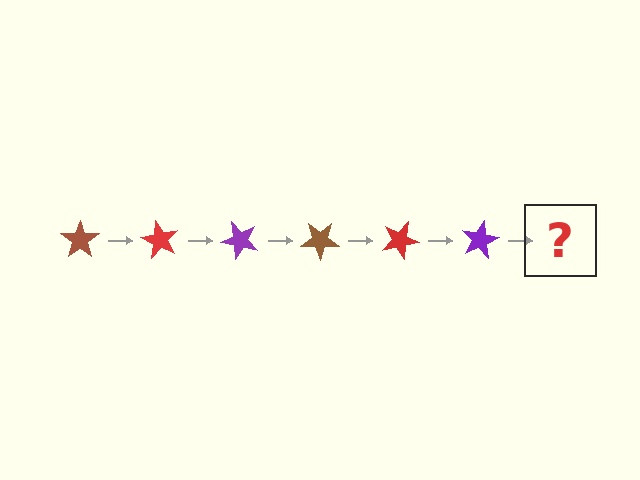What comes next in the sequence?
The next element should be a brown star, rotated 360 degrees from the start.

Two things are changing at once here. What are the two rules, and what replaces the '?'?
The two rules are that it rotates 60 degrees each step and the color cycles through brown, red, and purple. The '?' should be a brown star, rotated 360 degrees from the start.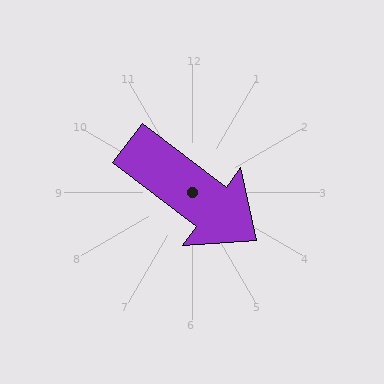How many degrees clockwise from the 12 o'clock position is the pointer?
Approximately 127 degrees.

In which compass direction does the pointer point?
Southeast.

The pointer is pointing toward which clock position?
Roughly 4 o'clock.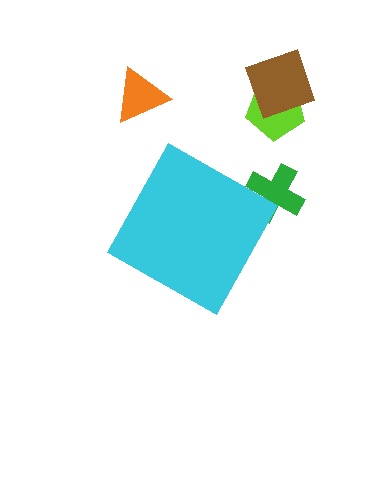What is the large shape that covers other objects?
A cyan diamond.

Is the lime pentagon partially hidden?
No, the lime pentagon is fully visible.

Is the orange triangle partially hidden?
No, the orange triangle is fully visible.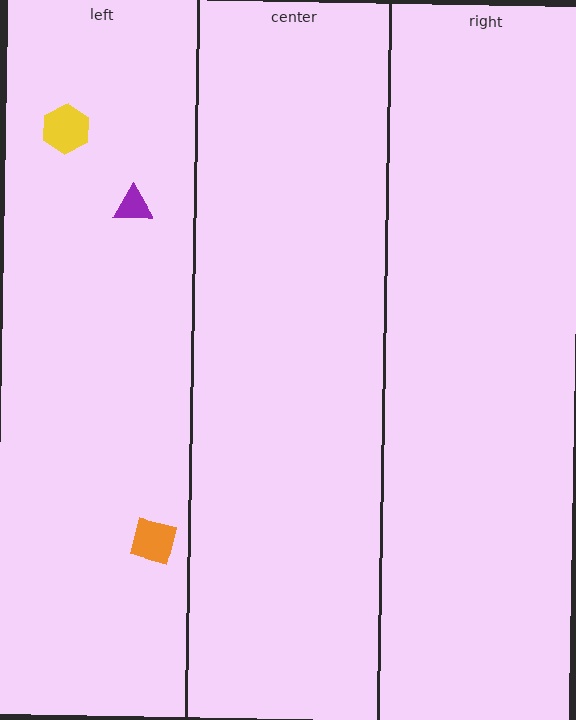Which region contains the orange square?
The left region.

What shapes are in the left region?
The purple triangle, the orange square, the yellow hexagon.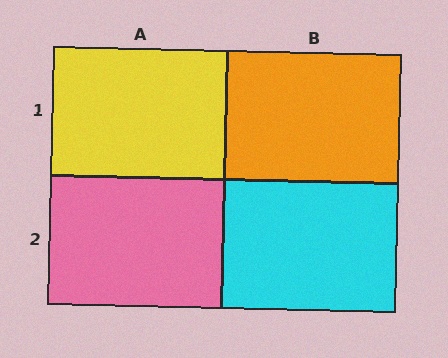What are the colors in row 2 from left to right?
Pink, cyan.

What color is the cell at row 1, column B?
Orange.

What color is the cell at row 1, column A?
Yellow.